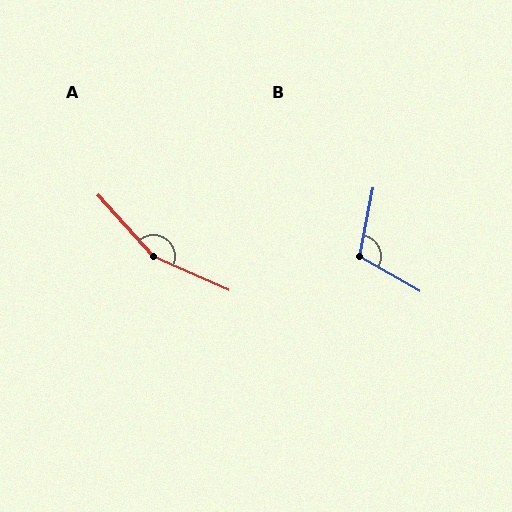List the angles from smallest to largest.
B (108°), A (156°).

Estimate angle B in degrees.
Approximately 108 degrees.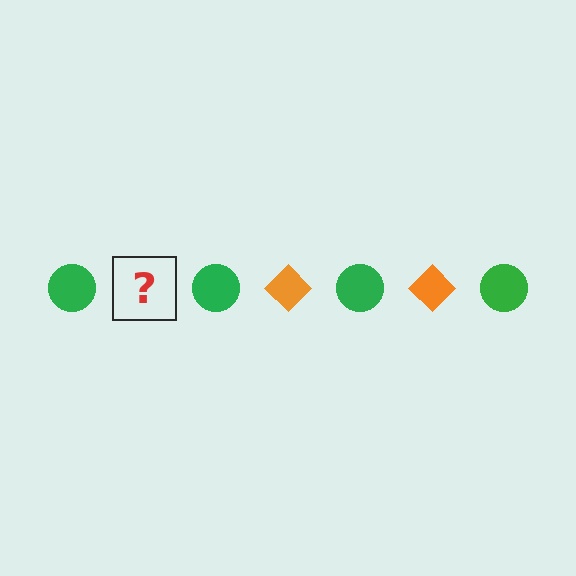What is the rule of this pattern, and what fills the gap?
The rule is that the pattern alternates between green circle and orange diamond. The gap should be filled with an orange diamond.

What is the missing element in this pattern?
The missing element is an orange diamond.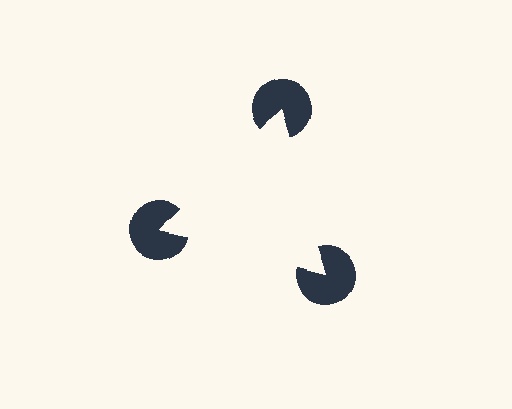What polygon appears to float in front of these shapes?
An illusory triangle — its edges are inferred from the aligned wedge cuts in the pac-man discs, not physically drawn.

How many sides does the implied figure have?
3 sides.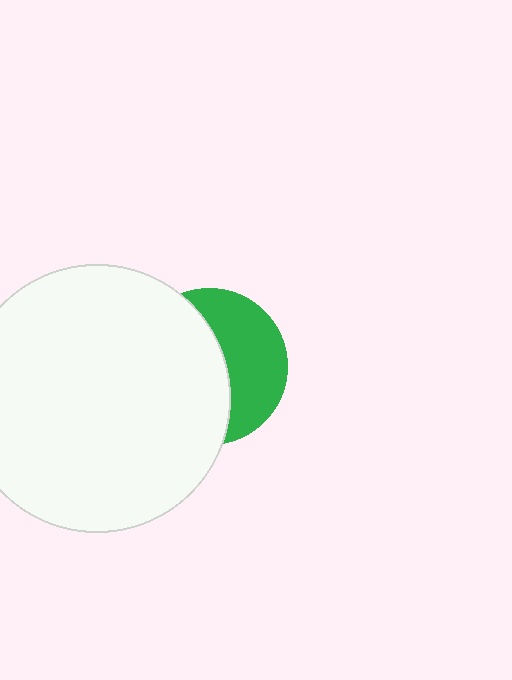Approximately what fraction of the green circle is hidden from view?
Roughly 57% of the green circle is hidden behind the white circle.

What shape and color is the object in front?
The object in front is a white circle.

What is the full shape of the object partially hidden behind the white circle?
The partially hidden object is a green circle.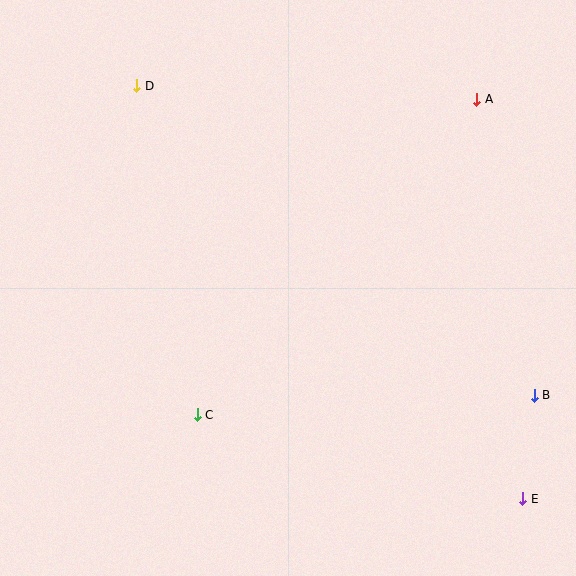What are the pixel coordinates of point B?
Point B is at (534, 395).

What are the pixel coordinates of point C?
Point C is at (197, 415).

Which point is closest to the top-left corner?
Point D is closest to the top-left corner.